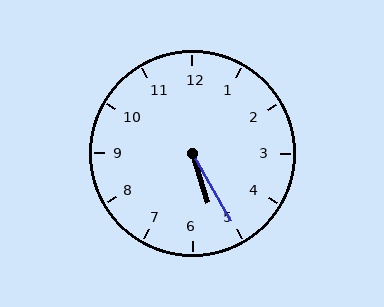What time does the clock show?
5:25.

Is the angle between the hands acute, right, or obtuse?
It is acute.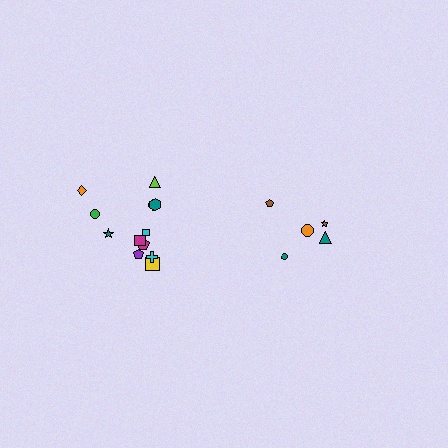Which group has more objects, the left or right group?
The left group.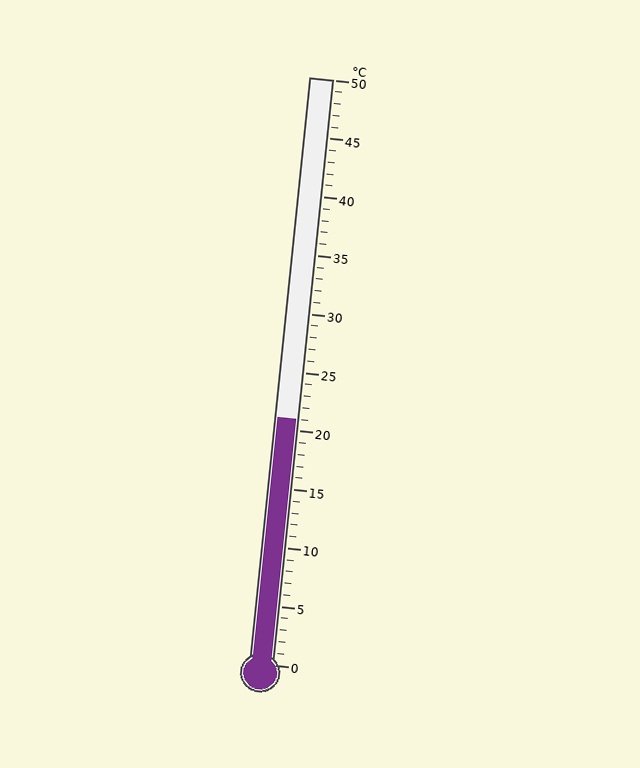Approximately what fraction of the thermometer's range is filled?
The thermometer is filled to approximately 40% of its range.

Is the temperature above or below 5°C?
The temperature is above 5°C.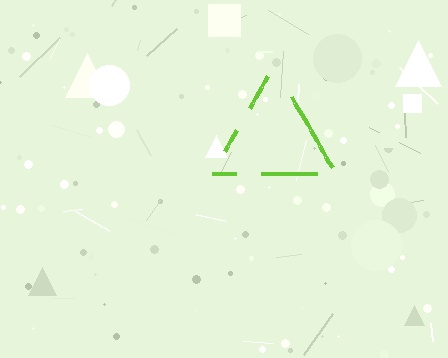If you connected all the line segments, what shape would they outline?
They would outline a triangle.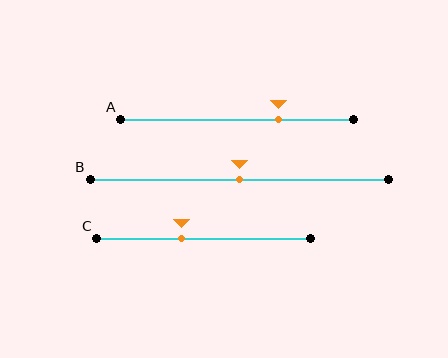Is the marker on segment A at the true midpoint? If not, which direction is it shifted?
No, the marker on segment A is shifted to the right by about 18% of the segment length.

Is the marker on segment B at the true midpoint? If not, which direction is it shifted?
Yes, the marker on segment B is at the true midpoint.